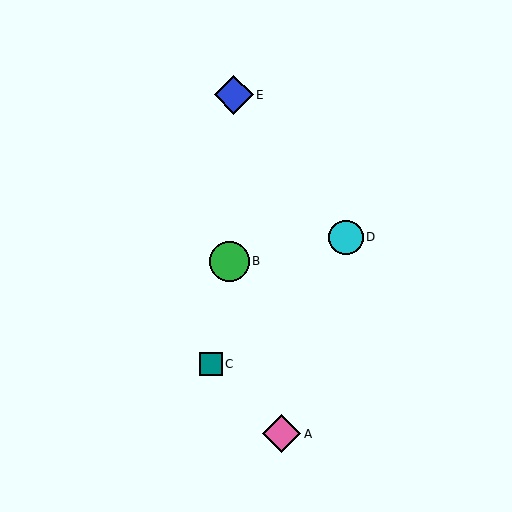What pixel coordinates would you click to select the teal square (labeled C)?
Click at (211, 364) to select the teal square C.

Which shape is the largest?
The green circle (labeled B) is the largest.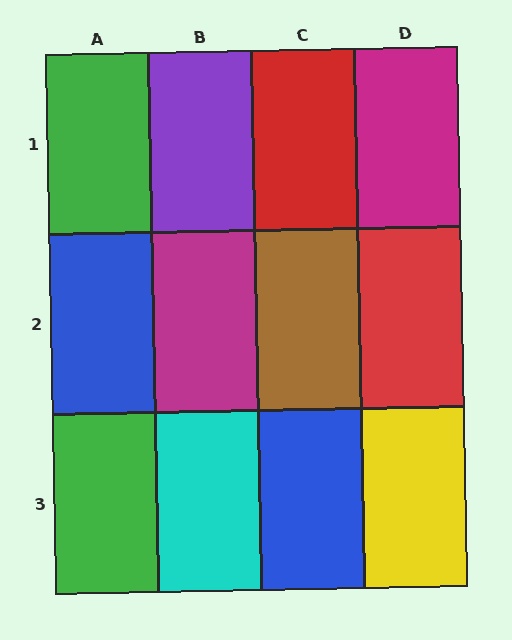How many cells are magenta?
2 cells are magenta.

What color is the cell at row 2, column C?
Brown.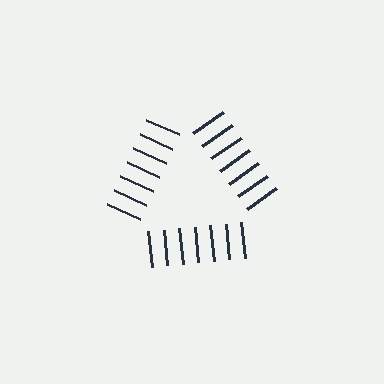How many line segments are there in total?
21 — 7 along each of the 3 edges.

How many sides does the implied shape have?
3 sides — the line-ends trace a triangle.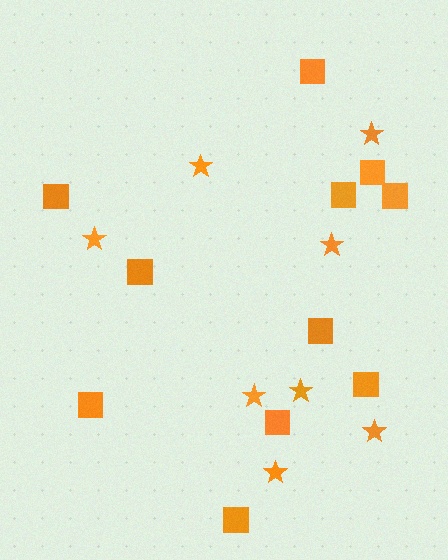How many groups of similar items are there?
There are 2 groups: one group of squares (11) and one group of stars (8).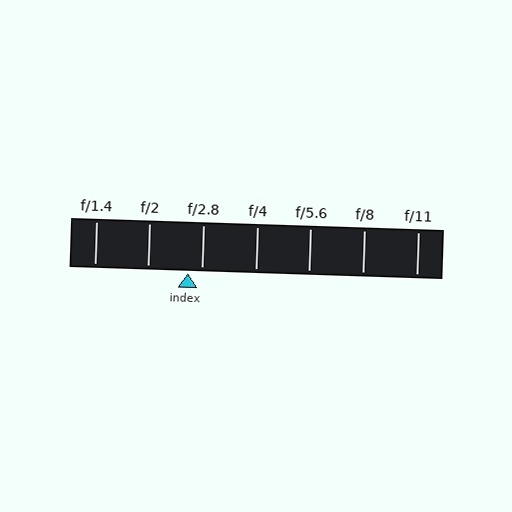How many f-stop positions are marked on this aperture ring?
There are 7 f-stop positions marked.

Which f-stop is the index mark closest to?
The index mark is closest to f/2.8.